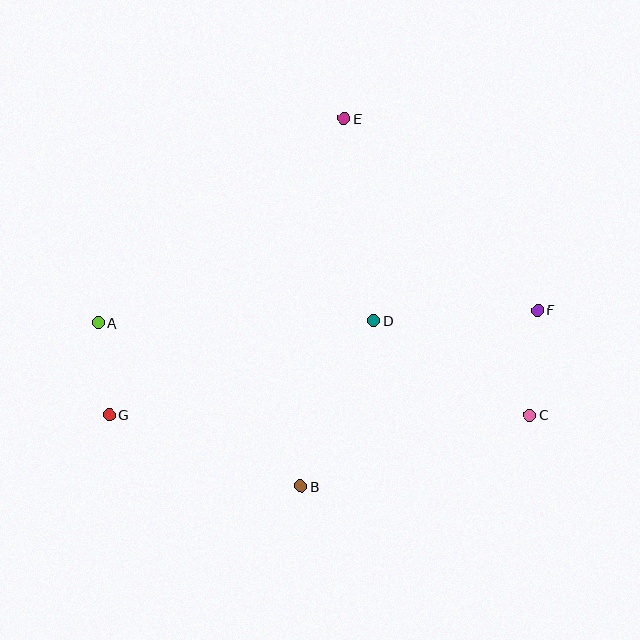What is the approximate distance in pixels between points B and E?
The distance between B and E is approximately 371 pixels.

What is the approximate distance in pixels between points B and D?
The distance between B and D is approximately 181 pixels.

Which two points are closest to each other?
Points A and G are closest to each other.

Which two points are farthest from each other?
Points A and C are farthest from each other.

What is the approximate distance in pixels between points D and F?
The distance between D and F is approximately 164 pixels.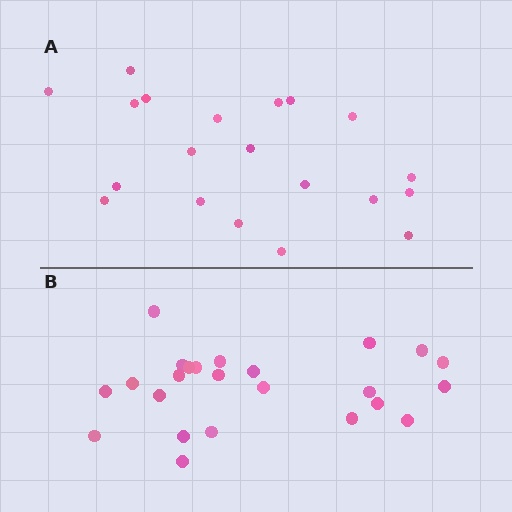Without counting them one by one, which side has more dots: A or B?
Region B (the bottom region) has more dots.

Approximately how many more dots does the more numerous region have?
Region B has about 4 more dots than region A.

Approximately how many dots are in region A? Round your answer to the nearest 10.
About 20 dots.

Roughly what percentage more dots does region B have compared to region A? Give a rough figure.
About 20% more.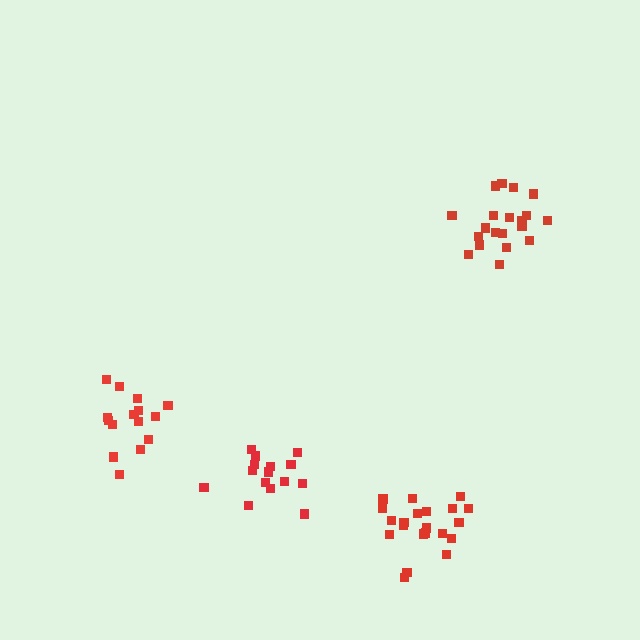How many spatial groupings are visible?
There are 4 spatial groupings.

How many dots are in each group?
Group 1: 20 dots, Group 2: 15 dots, Group 3: 15 dots, Group 4: 21 dots (71 total).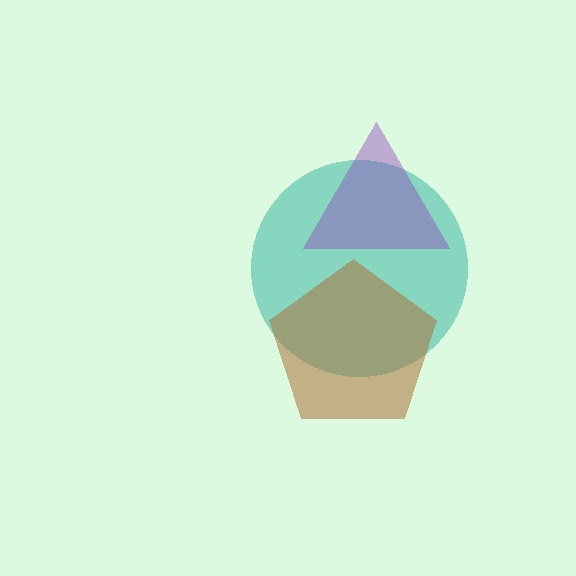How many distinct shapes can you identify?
There are 3 distinct shapes: a teal circle, a brown pentagon, a purple triangle.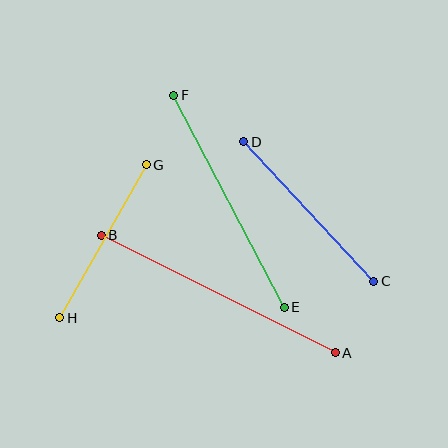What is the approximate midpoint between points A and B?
The midpoint is at approximately (218, 294) pixels.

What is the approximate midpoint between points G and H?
The midpoint is at approximately (103, 241) pixels.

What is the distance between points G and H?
The distance is approximately 176 pixels.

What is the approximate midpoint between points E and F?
The midpoint is at approximately (229, 201) pixels.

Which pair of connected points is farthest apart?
Points A and B are farthest apart.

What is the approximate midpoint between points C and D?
The midpoint is at approximately (309, 212) pixels.